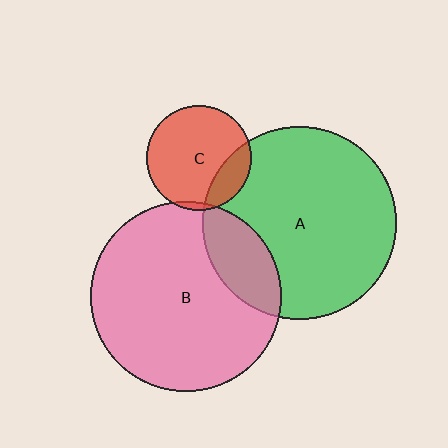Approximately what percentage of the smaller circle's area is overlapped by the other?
Approximately 5%.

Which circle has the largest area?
Circle A (green).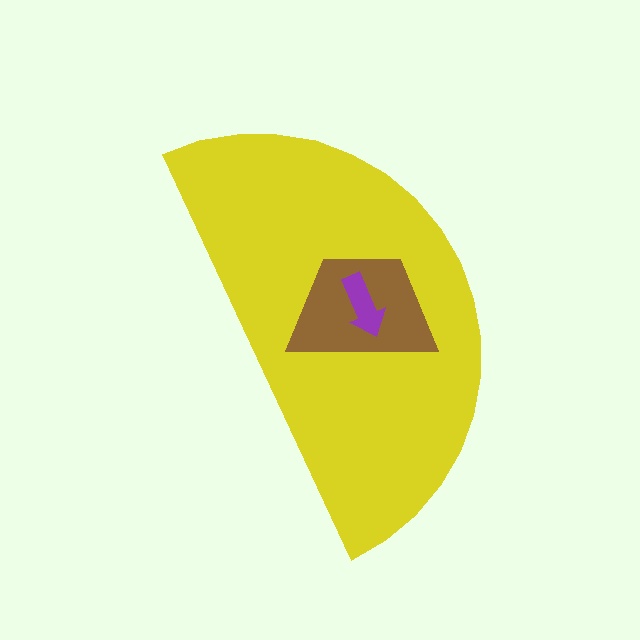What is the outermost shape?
The yellow semicircle.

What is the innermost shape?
The purple arrow.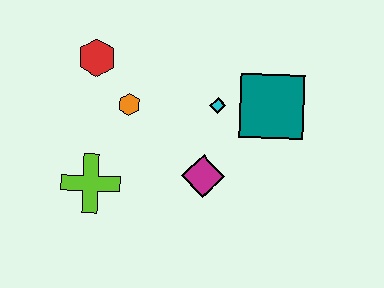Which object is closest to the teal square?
The cyan diamond is closest to the teal square.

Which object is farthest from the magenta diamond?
The red hexagon is farthest from the magenta diamond.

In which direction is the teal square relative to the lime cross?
The teal square is to the right of the lime cross.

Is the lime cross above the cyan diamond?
No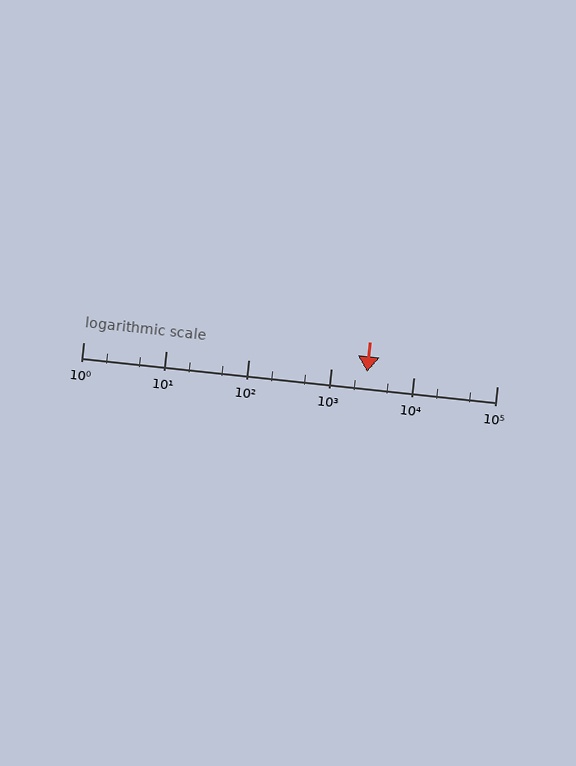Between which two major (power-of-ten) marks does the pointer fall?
The pointer is between 1000 and 10000.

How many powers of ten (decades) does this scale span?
The scale spans 5 decades, from 1 to 100000.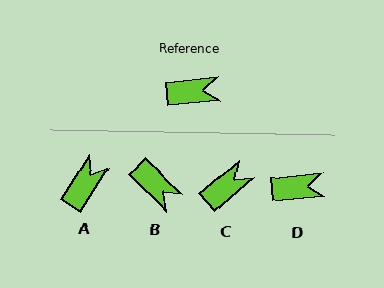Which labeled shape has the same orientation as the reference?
D.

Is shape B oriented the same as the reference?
No, it is off by about 49 degrees.